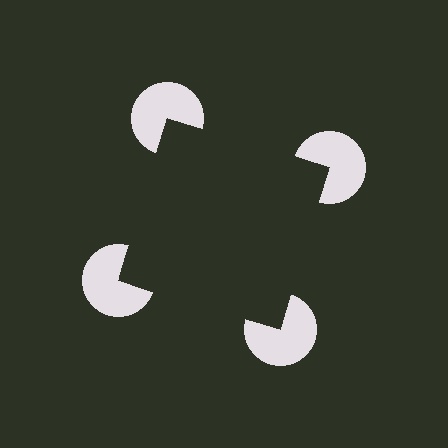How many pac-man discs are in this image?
There are 4 — one at each vertex of the illusory square.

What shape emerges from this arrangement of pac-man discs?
An illusory square — its edges are inferred from the aligned wedge cuts in the pac-man discs, not physically drawn.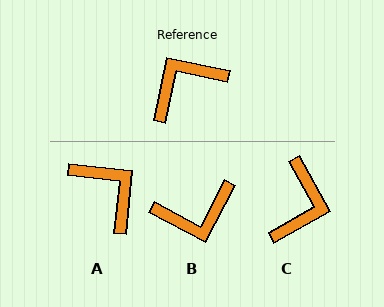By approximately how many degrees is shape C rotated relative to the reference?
Approximately 140 degrees clockwise.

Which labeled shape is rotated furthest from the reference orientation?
B, about 164 degrees away.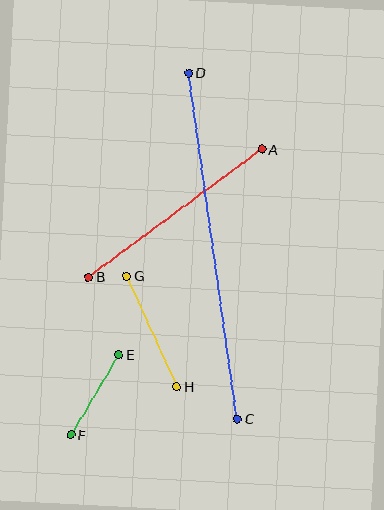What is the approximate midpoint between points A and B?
The midpoint is at approximately (175, 213) pixels.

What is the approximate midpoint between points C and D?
The midpoint is at approximately (213, 246) pixels.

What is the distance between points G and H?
The distance is approximately 122 pixels.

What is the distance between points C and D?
The distance is approximately 349 pixels.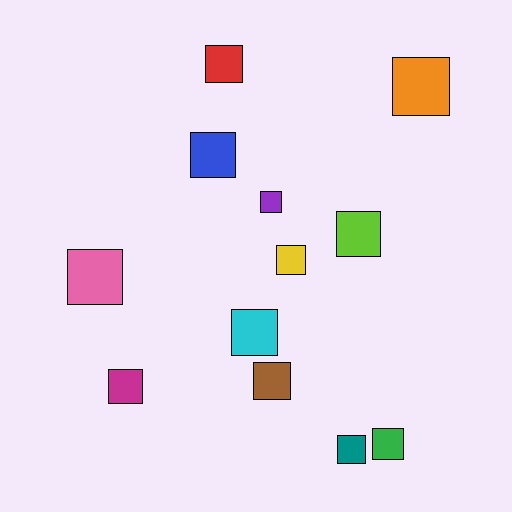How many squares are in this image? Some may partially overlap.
There are 12 squares.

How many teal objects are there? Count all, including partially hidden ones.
There is 1 teal object.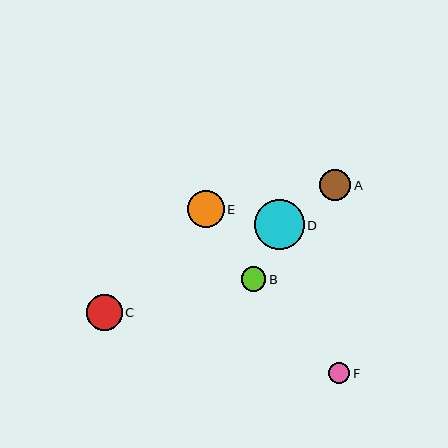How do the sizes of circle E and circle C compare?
Circle E and circle C are approximately the same size.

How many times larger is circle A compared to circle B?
Circle A is approximately 1.3 times the size of circle B.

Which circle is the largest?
Circle D is the largest with a size of approximately 49 pixels.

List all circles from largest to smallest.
From largest to smallest: D, E, C, A, B, F.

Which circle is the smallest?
Circle F is the smallest with a size of approximately 21 pixels.